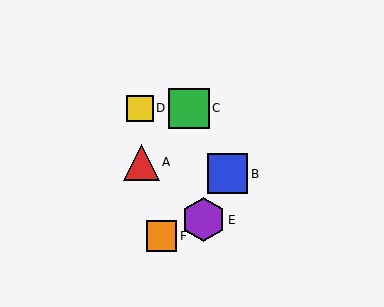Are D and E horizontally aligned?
No, D is at y≈108 and E is at y≈220.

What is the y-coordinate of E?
Object E is at y≈220.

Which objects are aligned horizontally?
Objects C, D are aligned horizontally.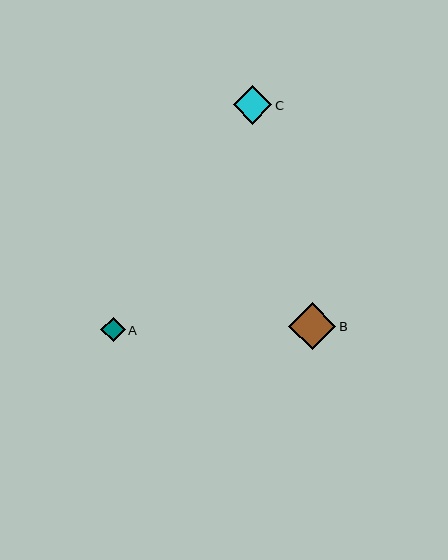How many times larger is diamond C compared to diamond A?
Diamond C is approximately 1.6 times the size of diamond A.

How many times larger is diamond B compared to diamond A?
Diamond B is approximately 1.9 times the size of diamond A.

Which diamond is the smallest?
Diamond A is the smallest with a size of approximately 25 pixels.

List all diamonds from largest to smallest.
From largest to smallest: B, C, A.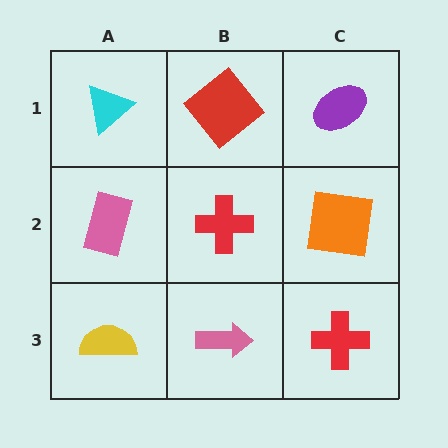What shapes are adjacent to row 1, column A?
A pink rectangle (row 2, column A), a red diamond (row 1, column B).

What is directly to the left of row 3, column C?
A pink arrow.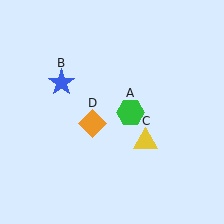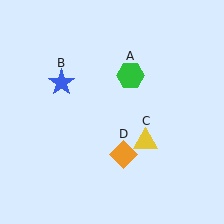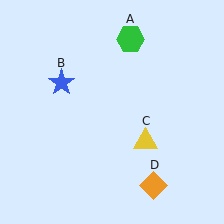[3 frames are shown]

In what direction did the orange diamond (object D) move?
The orange diamond (object D) moved down and to the right.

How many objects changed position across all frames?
2 objects changed position: green hexagon (object A), orange diamond (object D).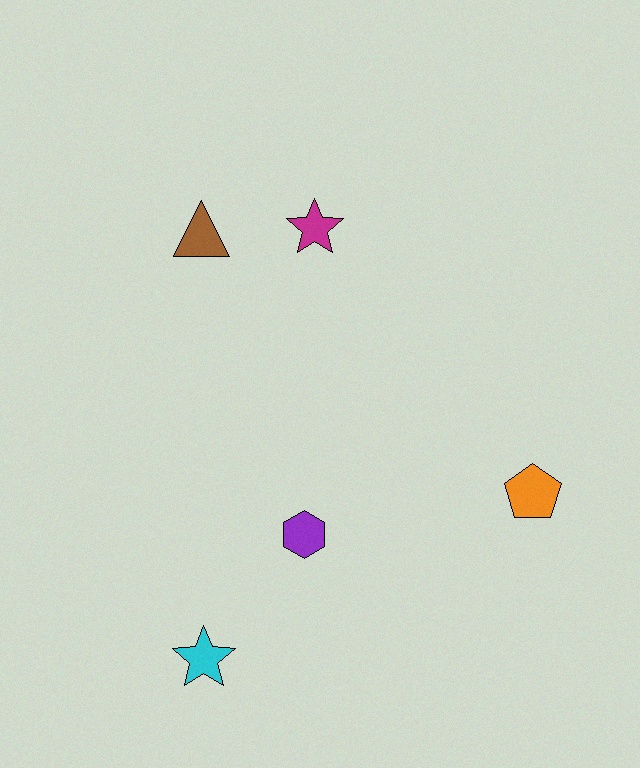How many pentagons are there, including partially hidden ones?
There is 1 pentagon.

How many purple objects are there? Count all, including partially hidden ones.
There is 1 purple object.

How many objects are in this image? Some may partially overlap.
There are 5 objects.